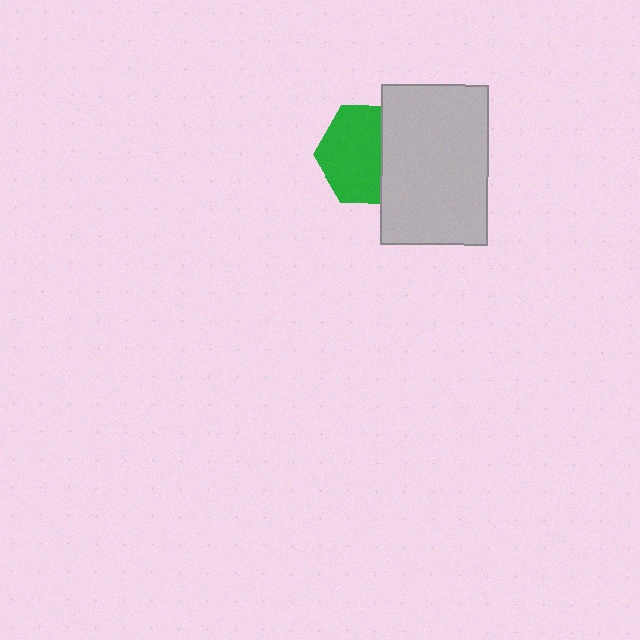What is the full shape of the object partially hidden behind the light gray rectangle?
The partially hidden object is a green hexagon.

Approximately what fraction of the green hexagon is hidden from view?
Roughly 35% of the green hexagon is hidden behind the light gray rectangle.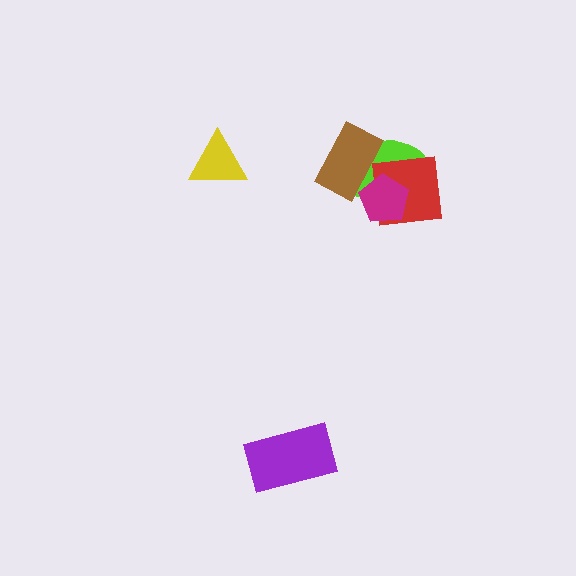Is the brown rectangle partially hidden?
Yes, it is partially covered by another shape.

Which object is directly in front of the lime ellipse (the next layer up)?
The brown rectangle is directly in front of the lime ellipse.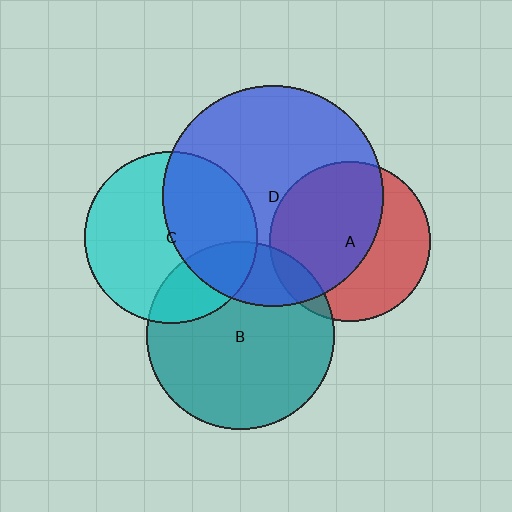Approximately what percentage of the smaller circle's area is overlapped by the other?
Approximately 60%.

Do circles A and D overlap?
Yes.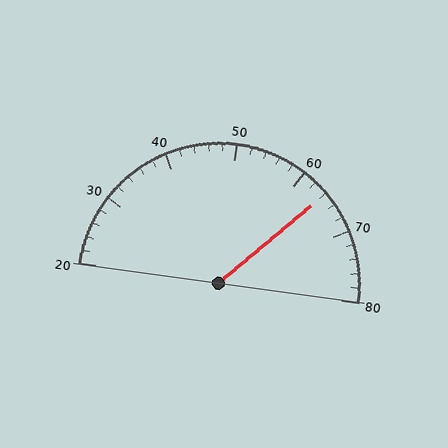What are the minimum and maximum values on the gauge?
The gauge ranges from 20 to 80.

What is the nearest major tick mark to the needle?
The nearest major tick mark is 60.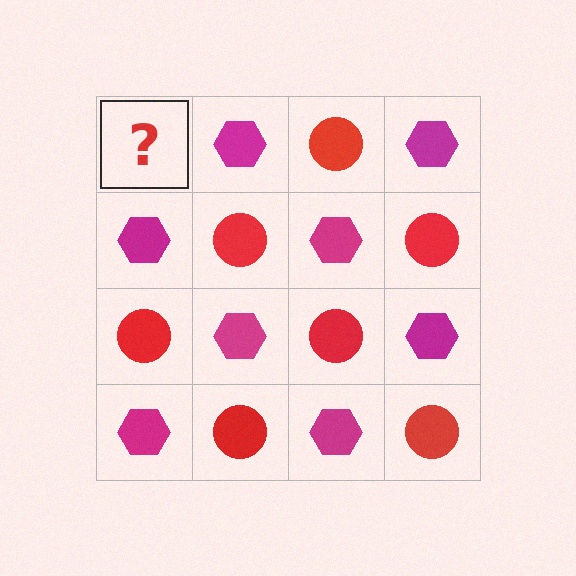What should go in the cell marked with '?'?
The missing cell should contain a red circle.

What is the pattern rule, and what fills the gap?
The rule is that it alternates red circle and magenta hexagon in a checkerboard pattern. The gap should be filled with a red circle.